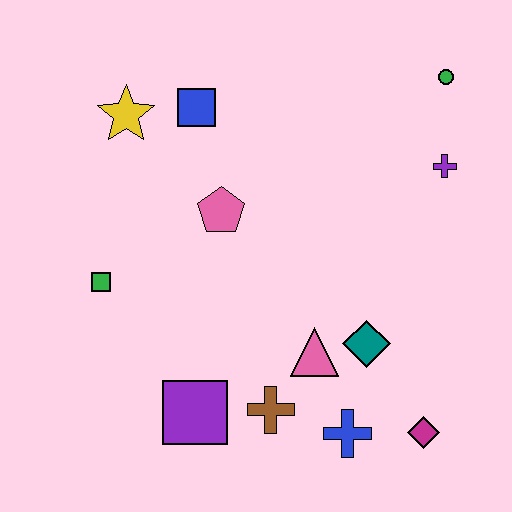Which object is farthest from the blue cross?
The yellow star is farthest from the blue cross.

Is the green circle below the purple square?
No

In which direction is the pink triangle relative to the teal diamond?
The pink triangle is to the left of the teal diamond.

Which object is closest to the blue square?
The yellow star is closest to the blue square.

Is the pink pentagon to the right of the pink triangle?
No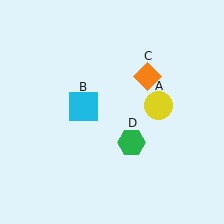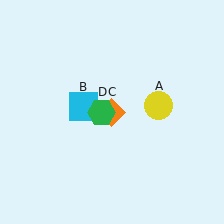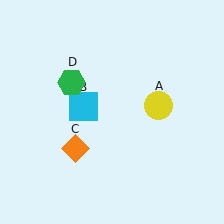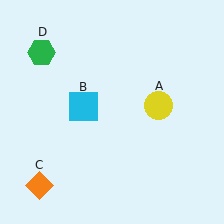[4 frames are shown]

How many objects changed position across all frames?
2 objects changed position: orange diamond (object C), green hexagon (object D).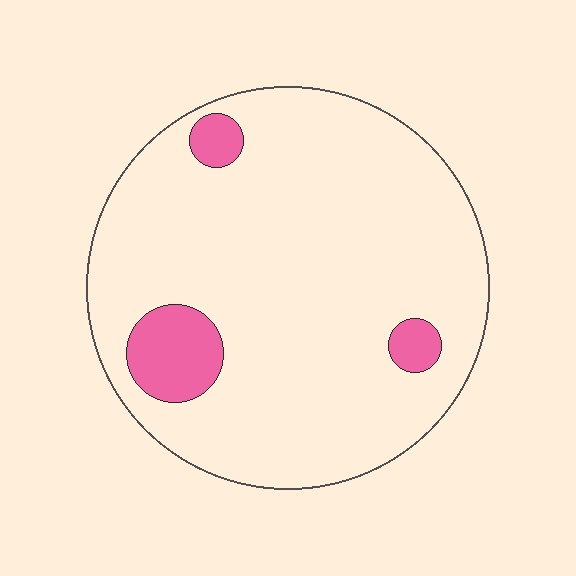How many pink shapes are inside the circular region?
3.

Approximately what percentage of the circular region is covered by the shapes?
Approximately 10%.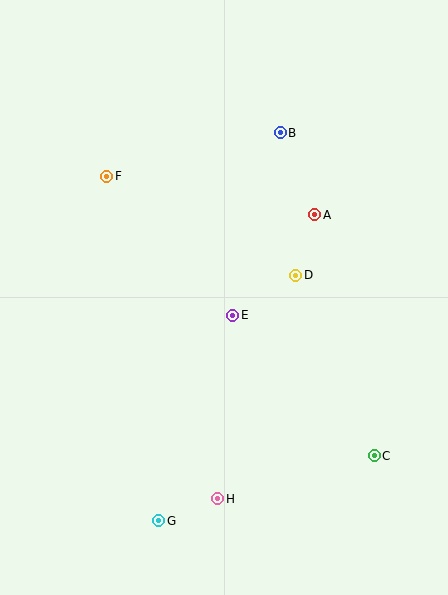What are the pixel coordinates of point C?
Point C is at (374, 456).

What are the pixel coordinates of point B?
Point B is at (280, 133).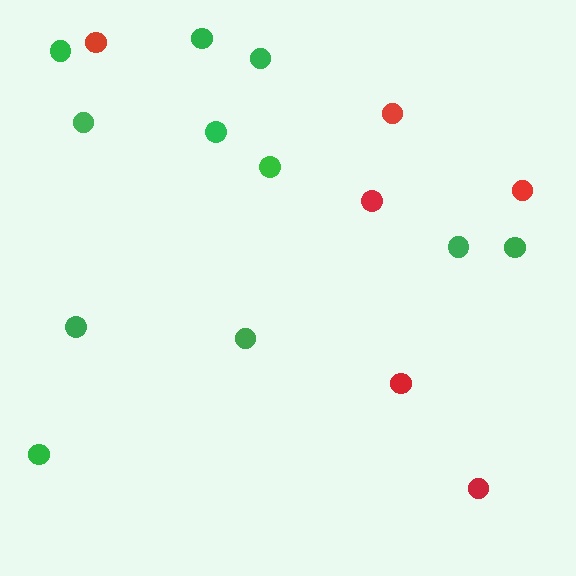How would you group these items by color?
There are 2 groups: one group of green circles (11) and one group of red circles (6).